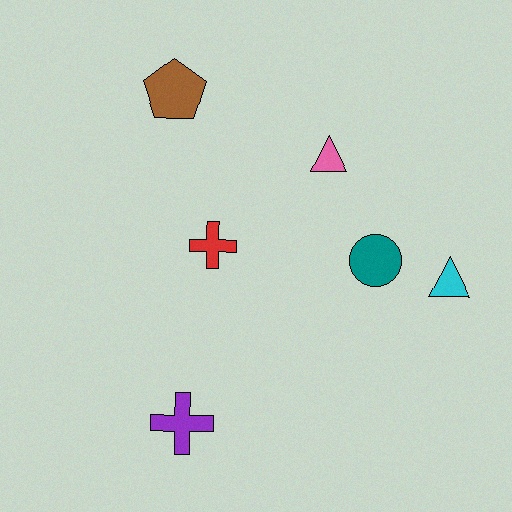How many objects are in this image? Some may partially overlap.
There are 6 objects.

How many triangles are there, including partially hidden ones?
There are 2 triangles.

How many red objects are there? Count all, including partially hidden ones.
There is 1 red object.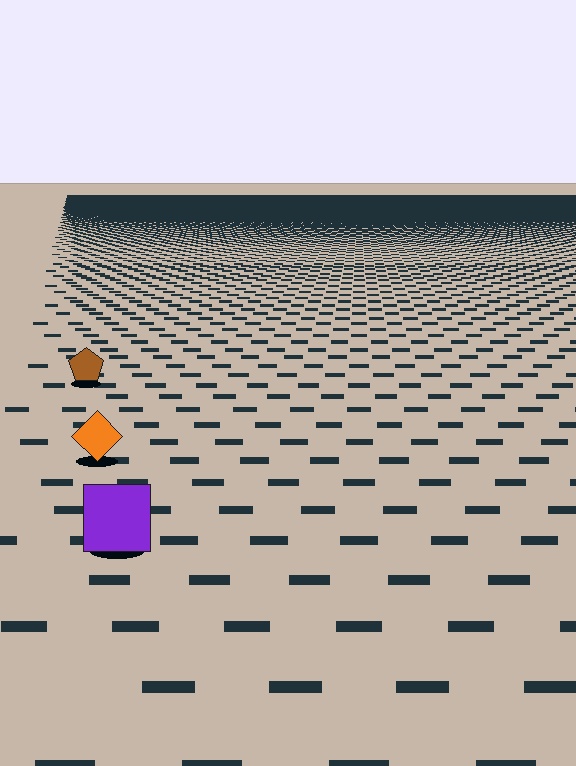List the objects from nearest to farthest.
From nearest to farthest: the purple square, the orange diamond, the brown pentagon.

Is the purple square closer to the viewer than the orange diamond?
Yes. The purple square is closer — you can tell from the texture gradient: the ground texture is coarser near it.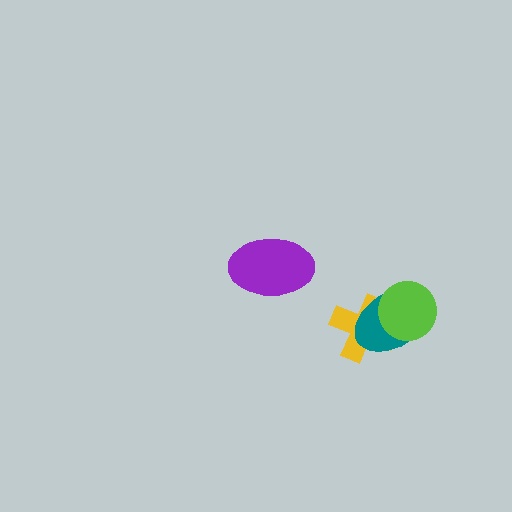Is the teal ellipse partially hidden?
Yes, it is partially covered by another shape.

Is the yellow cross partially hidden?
Yes, it is partially covered by another shape.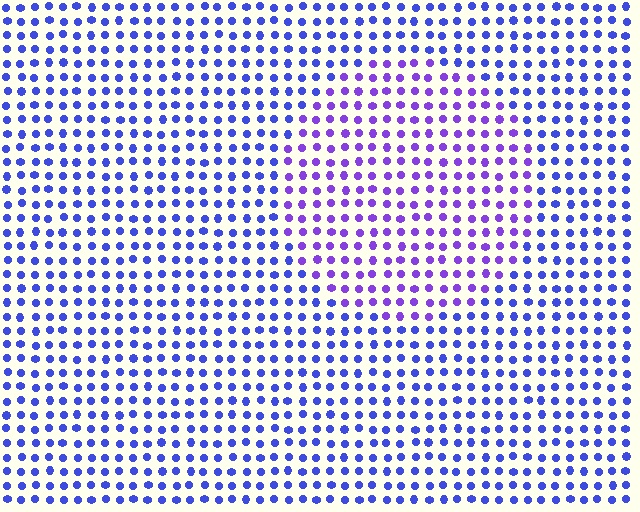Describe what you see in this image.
The image is filled with small blue elements in a uniform arrangement. A circle-shaped region is visible where the elements are tinted to a slightly different hue, forming a subtle color boundary.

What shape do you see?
I see a circle.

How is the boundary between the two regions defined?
The boundary is defined purely by a slight shift in hue (about 31 degrees). Spacing, size, and orientation are identical on both sides.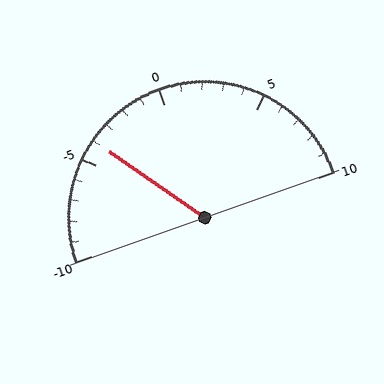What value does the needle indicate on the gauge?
The needle indicates approximately -4.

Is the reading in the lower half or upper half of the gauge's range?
The reading is in the lower half of the range (-10 to 10).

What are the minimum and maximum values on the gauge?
The gauge ranges from -10 to 10.